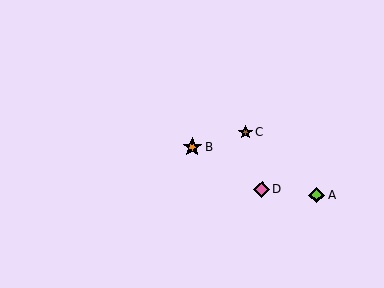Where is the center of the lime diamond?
The center of the lime diamond is at (317, 195).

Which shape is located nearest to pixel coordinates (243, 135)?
The brown star (labeled C) at (245, 132) is nearest to that location.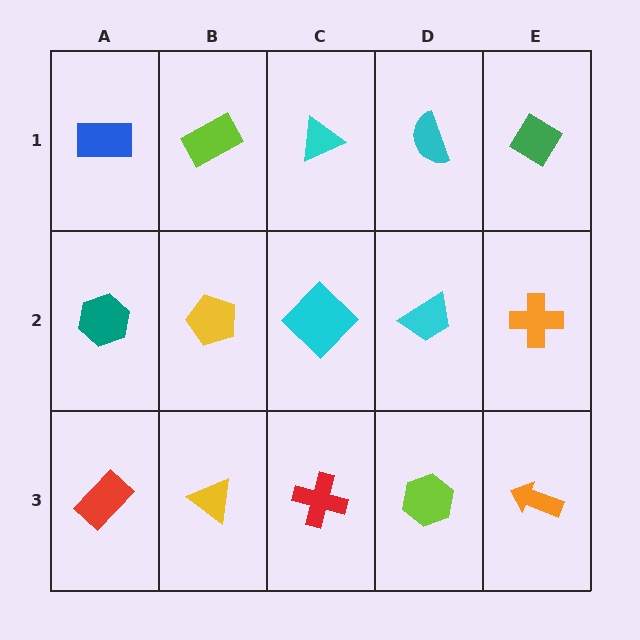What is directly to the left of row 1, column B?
A blue rectangle.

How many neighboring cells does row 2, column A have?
3.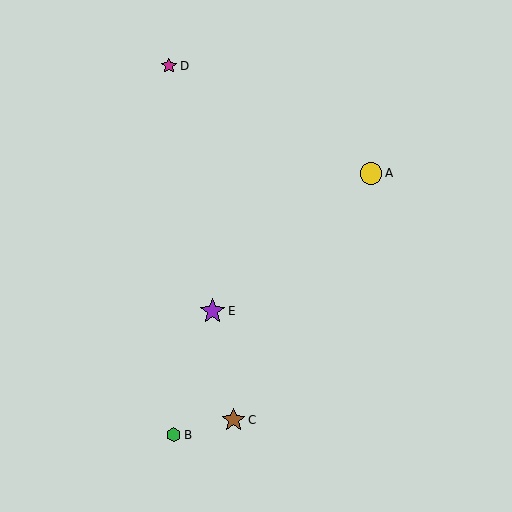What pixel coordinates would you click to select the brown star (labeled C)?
Click at (233, 420) to select the brown star C.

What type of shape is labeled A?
Shape A is a yellow circle.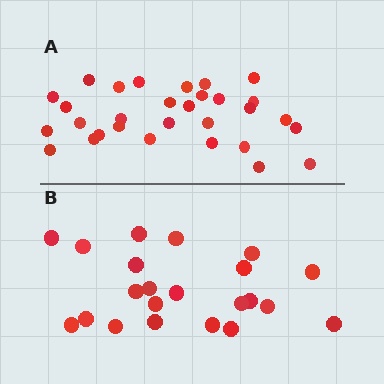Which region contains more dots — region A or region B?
Region A (the top region) has more dots.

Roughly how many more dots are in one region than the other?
Region A has roughly 8 or so more dots than region B.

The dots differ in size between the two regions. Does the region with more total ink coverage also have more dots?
No. Region B has more total ink coverage because its dots are larger, but region A actually contains more individual dots. Total area can be misleading — the number of items is what matters here.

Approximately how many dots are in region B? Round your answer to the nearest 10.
About 20 dots. (The exact count is 22, which rounds to 20.)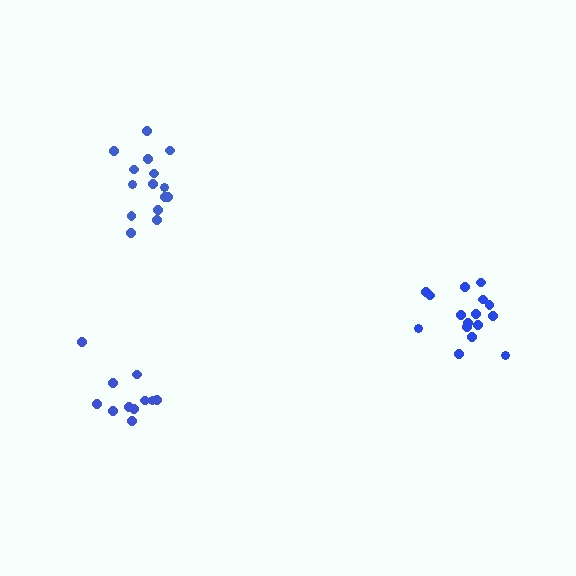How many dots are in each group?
Group 1: 16 dots, Group 2: 15 dots, Group 3: 11 dots (42 total).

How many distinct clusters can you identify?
There are 3 distinct clusters.